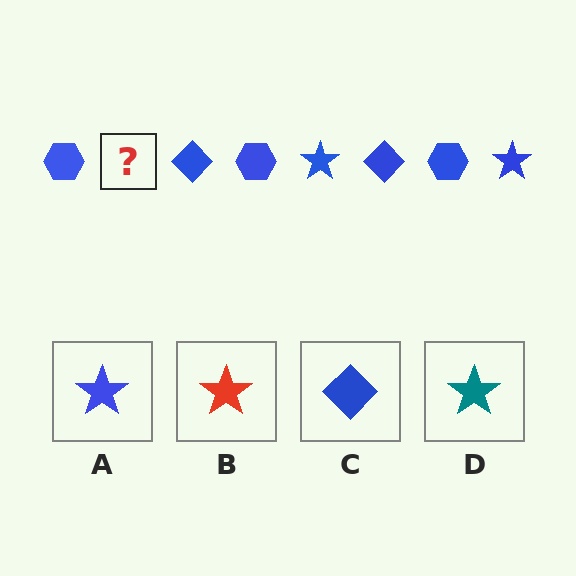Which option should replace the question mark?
Option A.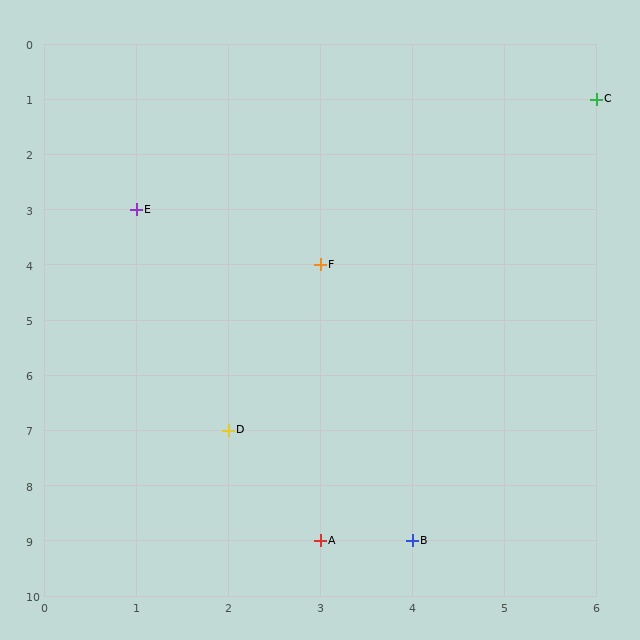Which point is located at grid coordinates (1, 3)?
Point E is at (1, 3).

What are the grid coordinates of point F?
Point F is at grid coordinates (3, 4).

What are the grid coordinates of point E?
Point E is at grid coordinates (1, 3).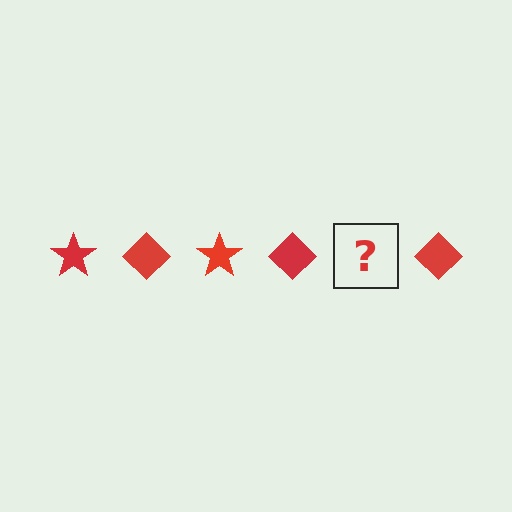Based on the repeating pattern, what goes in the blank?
The blank should be a red star.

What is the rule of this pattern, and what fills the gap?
The rule is that the pattern cycles through star, diamond shapes in red. The gap should be filled with a red star.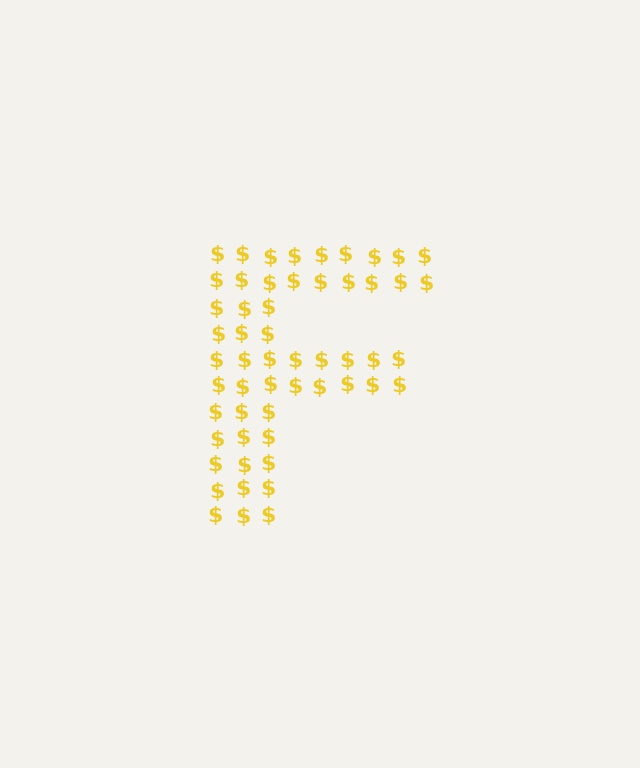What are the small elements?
The small elements are dollar signs.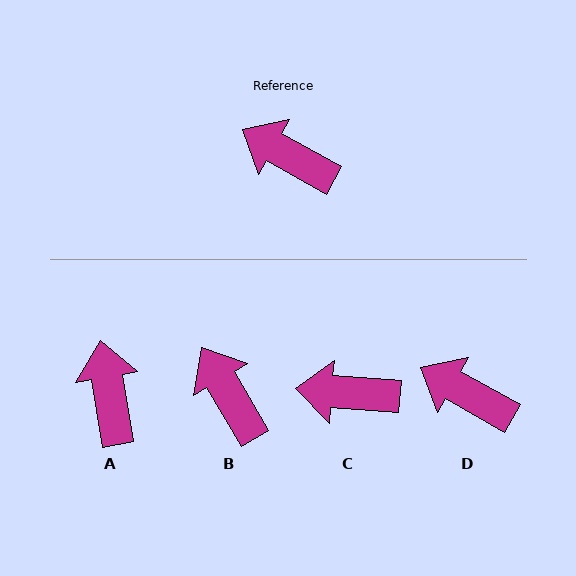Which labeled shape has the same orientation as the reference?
D.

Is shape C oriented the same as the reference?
No, it is off by about 25 degrees.